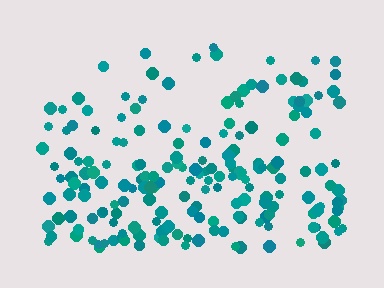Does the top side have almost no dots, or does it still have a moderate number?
Still a moderate number, just noticeably fewer than the bottom.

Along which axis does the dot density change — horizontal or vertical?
Vertical.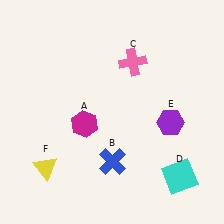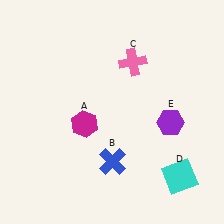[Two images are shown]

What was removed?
The yellow triangle (F) was removed in Image 2.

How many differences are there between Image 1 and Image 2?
There is 1 difference between the two images.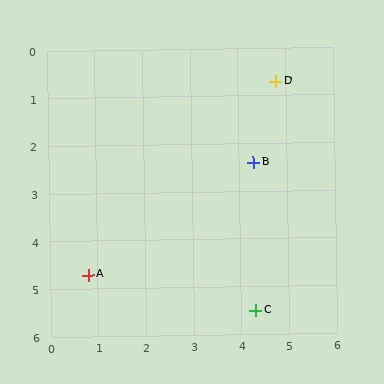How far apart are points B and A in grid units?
Points B and A are about 4.2 grid units apart.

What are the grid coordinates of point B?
Point B is at approximately (4.3, 2.4).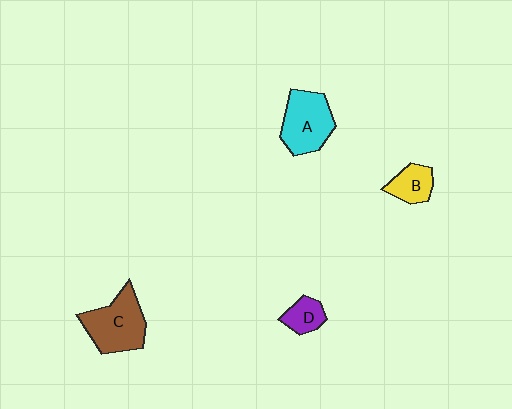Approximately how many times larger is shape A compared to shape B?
Approximately 1.9 times.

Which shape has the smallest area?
Shape D (purple).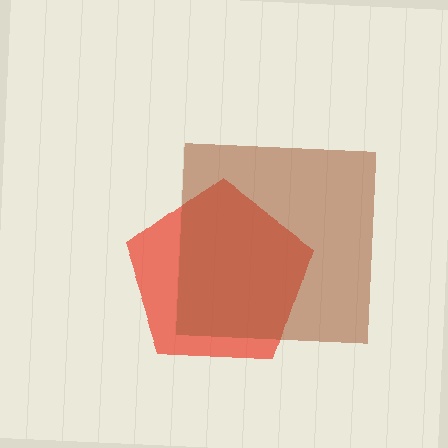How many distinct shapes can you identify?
There are 2 distinct shapes: a red pentagon, a brown square.